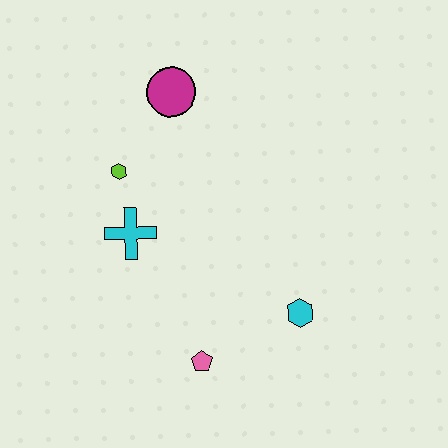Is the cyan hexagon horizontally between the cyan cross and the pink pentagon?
No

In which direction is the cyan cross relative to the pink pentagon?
The cyan cross is above the pink pentagon.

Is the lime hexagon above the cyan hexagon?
Yes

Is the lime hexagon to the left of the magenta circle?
Yes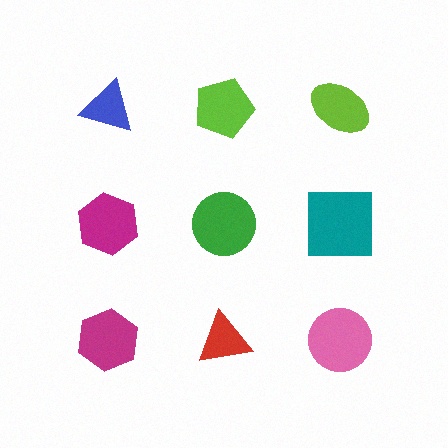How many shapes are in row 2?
3 shapes.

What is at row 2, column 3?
A teal square.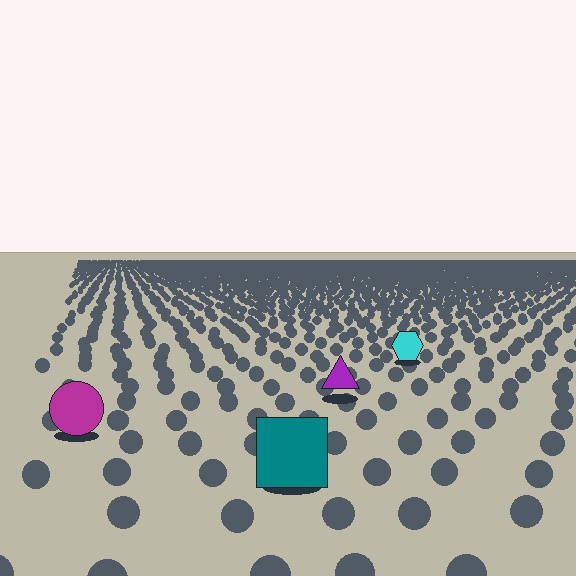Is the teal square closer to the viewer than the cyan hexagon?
Yes. The teal square is closer — you can tell from the texture gradient: the ground texture is coarser near it.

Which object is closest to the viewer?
The teal square is closest. The texture marks near it are larger and more spread out.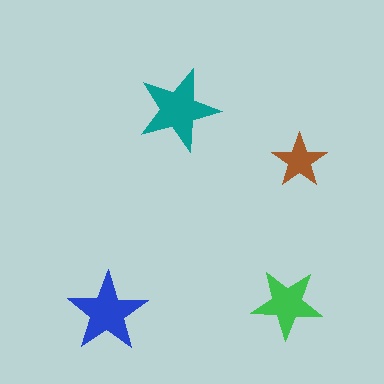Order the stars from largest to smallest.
the teal one, the blue one, the green one, the brown one.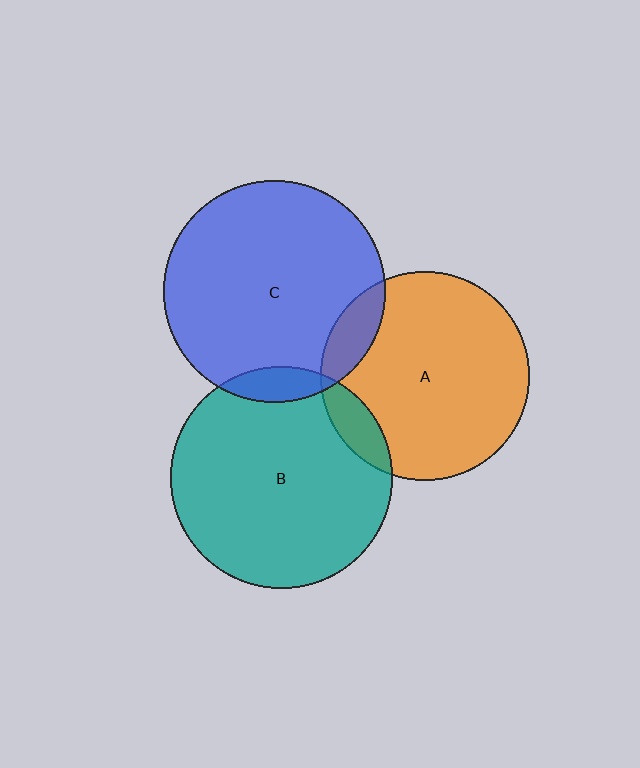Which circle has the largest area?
Circle C (blue).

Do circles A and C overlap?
Yes.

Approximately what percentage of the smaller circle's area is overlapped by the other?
Approximately 10%.